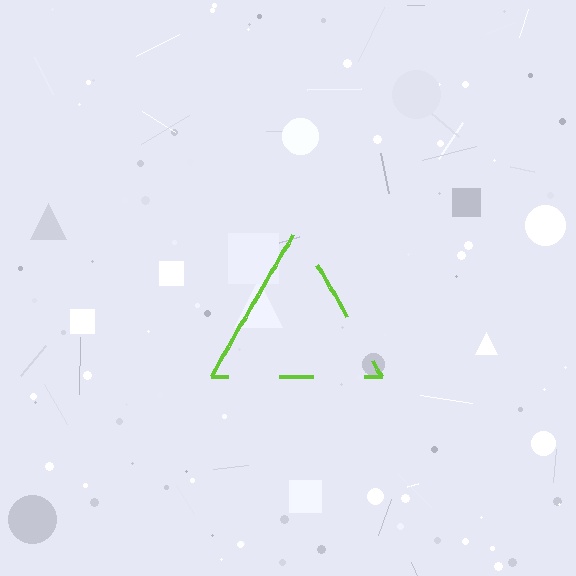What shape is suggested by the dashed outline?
The dashed outline suggests a triangle.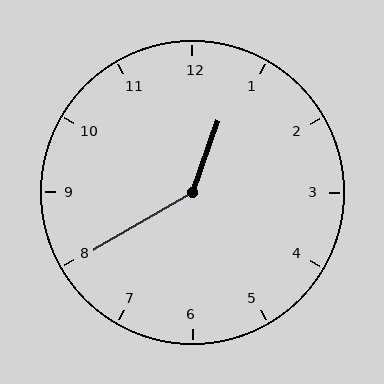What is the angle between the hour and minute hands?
Approximately 140 degrees.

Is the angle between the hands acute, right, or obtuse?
It is obtuse.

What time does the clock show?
12:40.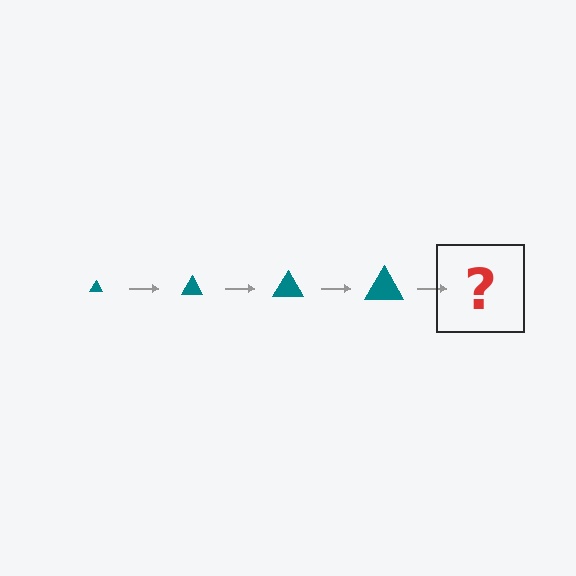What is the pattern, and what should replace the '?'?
The pattern is that the triangle gets progressively larger each step. The '?' should be a teal triangle, larger than the previous one.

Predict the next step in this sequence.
The next step is a teal triangle, larger than the previous one.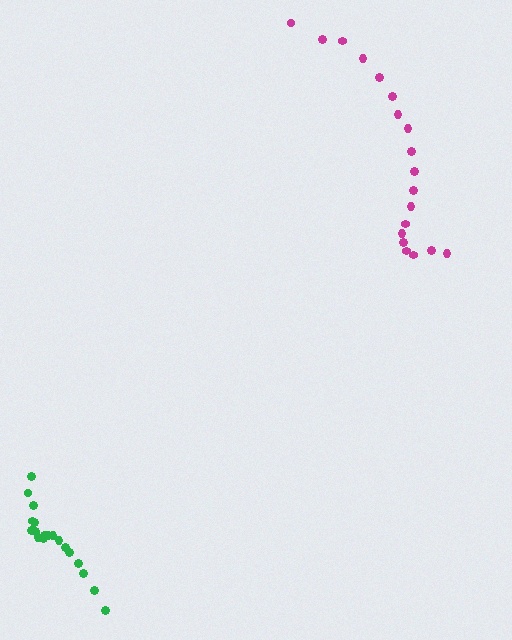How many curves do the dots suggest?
There are 2 distinct paths.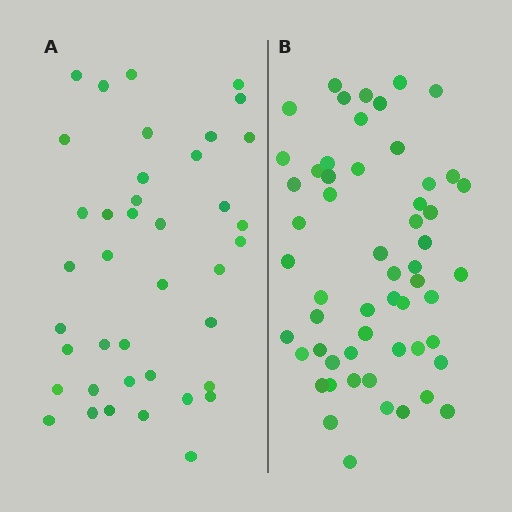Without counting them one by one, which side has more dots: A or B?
Region B (the right region) has more dots.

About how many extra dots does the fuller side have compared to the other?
Region B has approximately 15 more dots than region A.